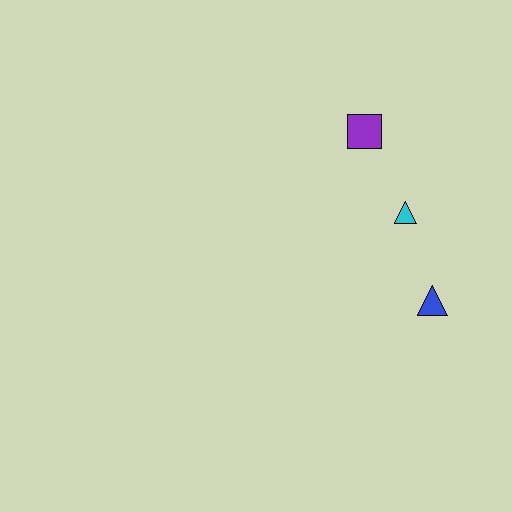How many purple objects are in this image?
There is 1 purple object.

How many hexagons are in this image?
There are no hexagons.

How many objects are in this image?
There are 3 objects.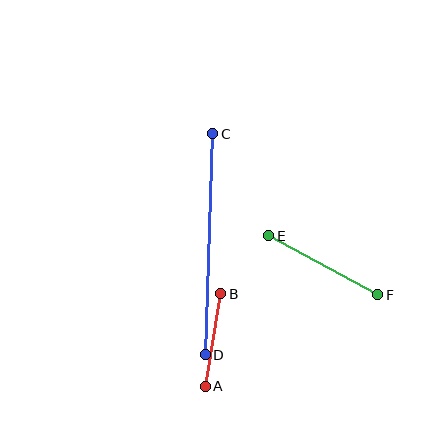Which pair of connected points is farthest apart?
Points C and D are farthest apart.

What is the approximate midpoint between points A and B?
The midpoint is at approximately (213, 340) pixels.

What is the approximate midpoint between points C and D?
The midpoint is at approximately (209, 244) pixels.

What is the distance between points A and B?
The distance is approximately 94 pixels.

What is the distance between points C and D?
The distance is approximately 221 pixels.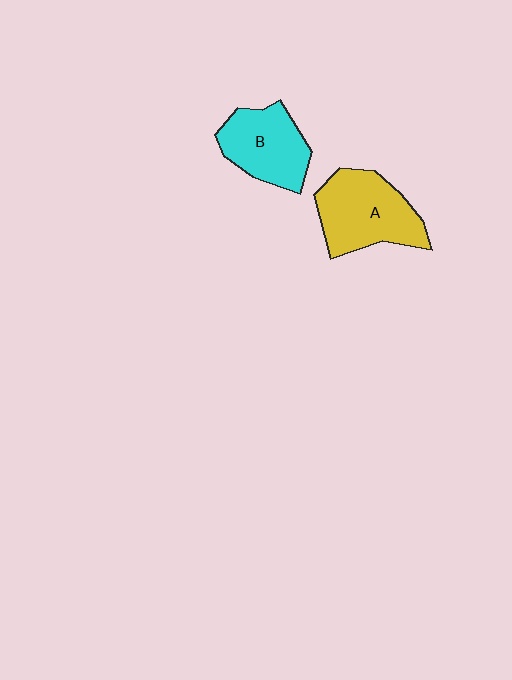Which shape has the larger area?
Shape A (yellow).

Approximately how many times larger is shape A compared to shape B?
Approximately 1.2 times.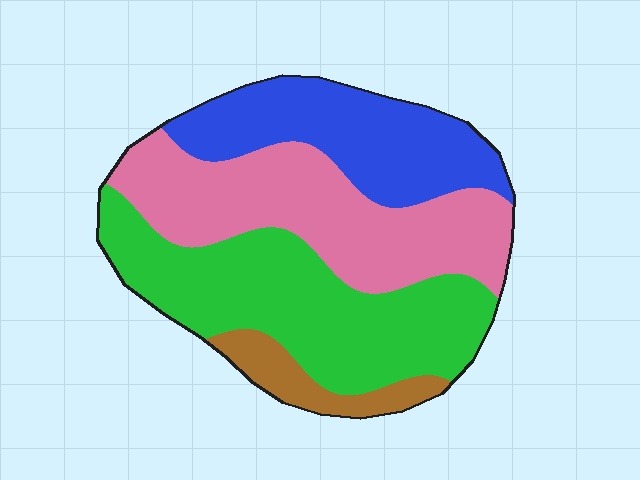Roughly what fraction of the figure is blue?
Blue covers about 25% of the figure.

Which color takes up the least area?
Brown, at roughly 5%.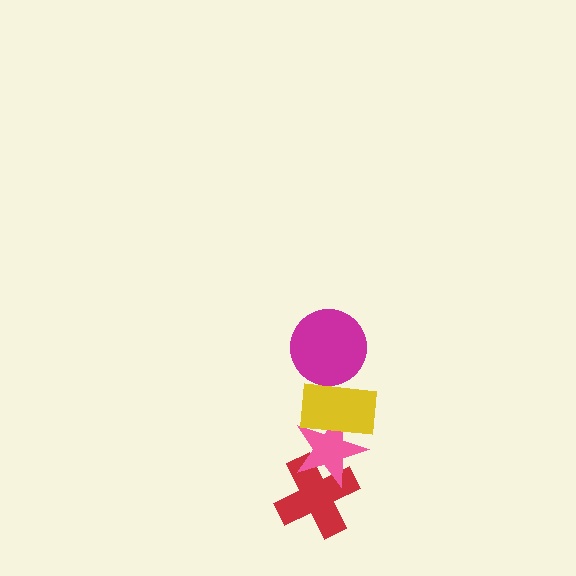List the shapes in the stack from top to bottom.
From top to bottom: the magenta circle, the yellow rectangle, the pink star, the red cross.